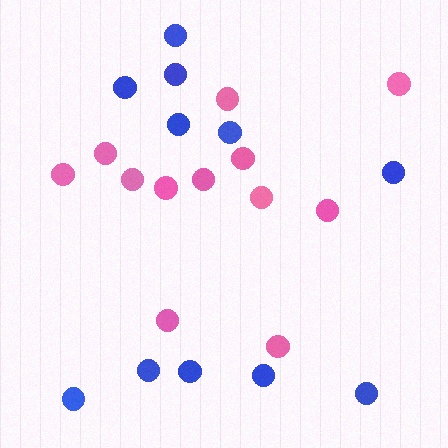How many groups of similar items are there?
There are 2 groups: one group of blue circles (11) and one group of pink circles (12).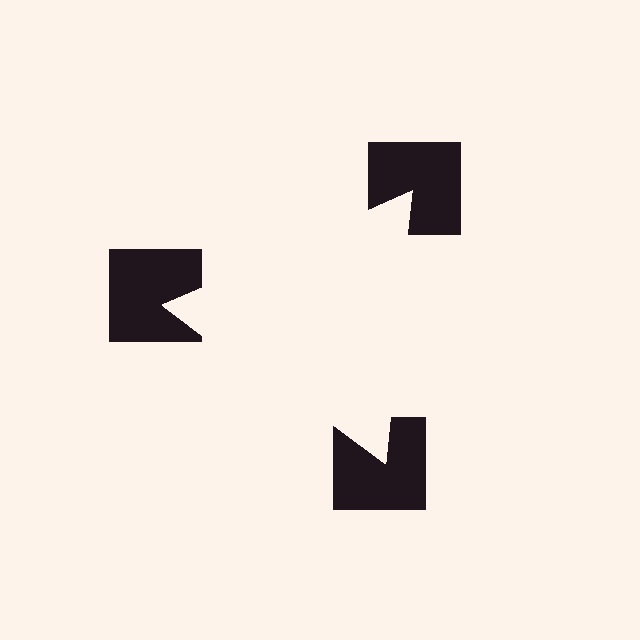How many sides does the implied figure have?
3 sides.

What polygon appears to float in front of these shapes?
An illusory triangle — its edges are inferred from the aligned wedge cuts in the notched squares, not physically drawn.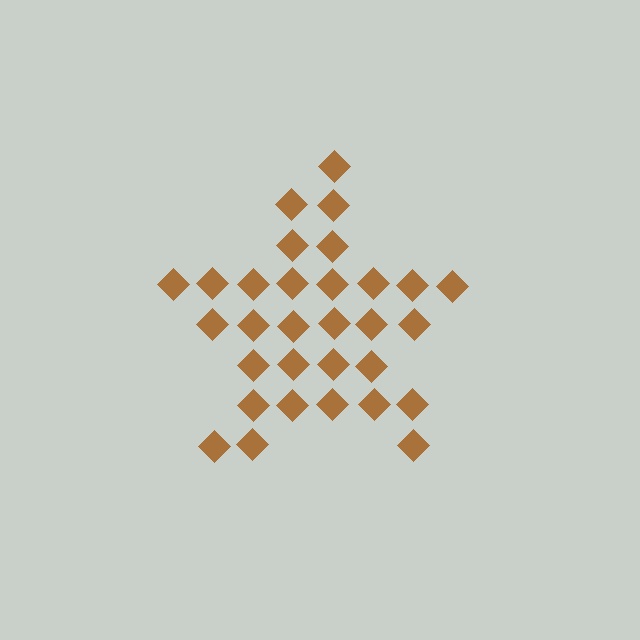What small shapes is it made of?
It is made of small diamonds.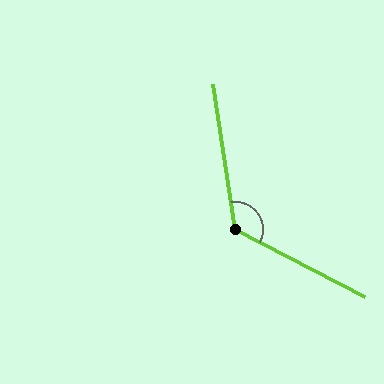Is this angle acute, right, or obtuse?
It is obtuse.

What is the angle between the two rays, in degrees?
Approximately 126 degrees.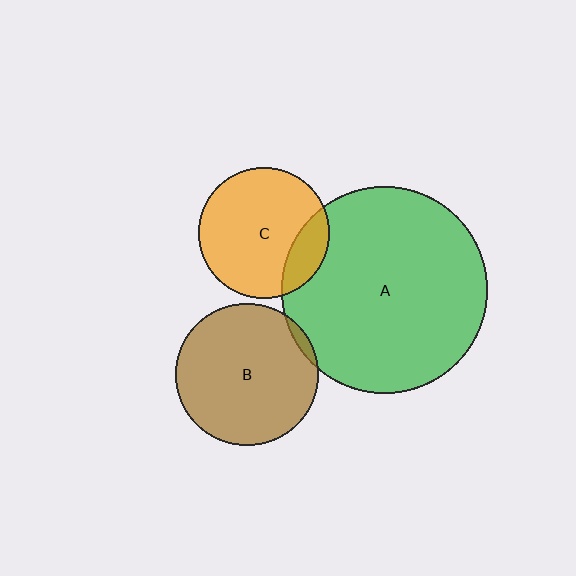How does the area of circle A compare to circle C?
Approximately 2.5 times.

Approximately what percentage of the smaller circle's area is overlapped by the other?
Approximately 20%.